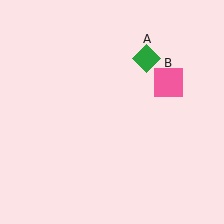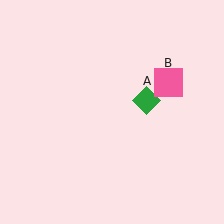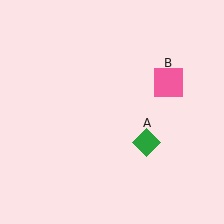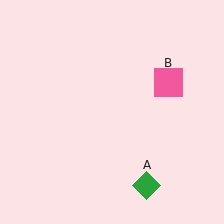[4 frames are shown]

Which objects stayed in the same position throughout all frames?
Pink square (object B) remained stationary.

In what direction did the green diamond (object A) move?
The green diamond (object A) moved down.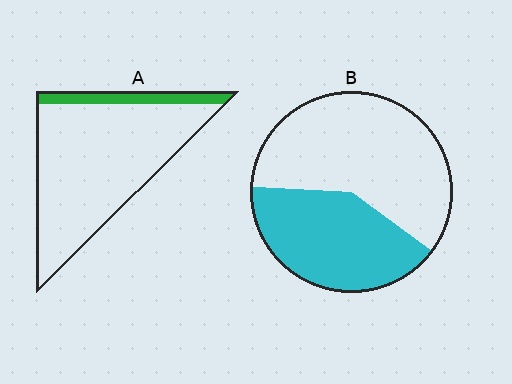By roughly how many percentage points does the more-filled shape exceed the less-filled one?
By roughly 30 percentage points (B over A).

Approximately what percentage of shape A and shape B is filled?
A is approximately 10% and B is approximately 40%.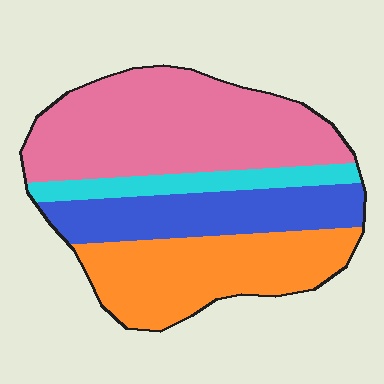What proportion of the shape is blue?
Blue takes up about one fifth (1/5) of the shape.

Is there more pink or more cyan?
Pink.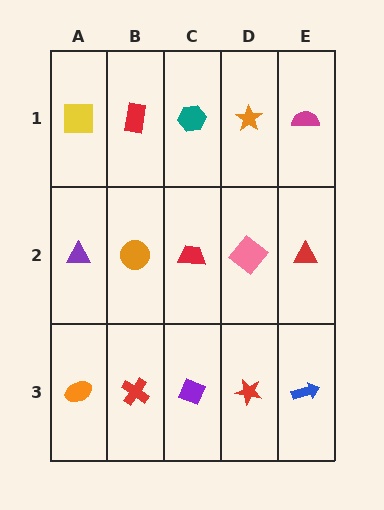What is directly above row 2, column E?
A magenta semicircle.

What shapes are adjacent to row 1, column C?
A red trapezoid (row 2, column C), a red rectangle (row 1, column B), an orange star (row 1, column D).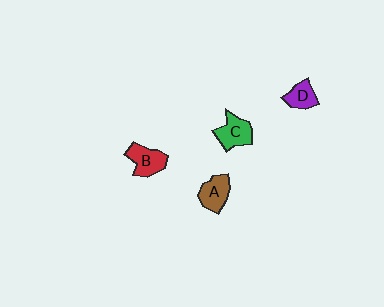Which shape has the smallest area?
Shape D (purple).